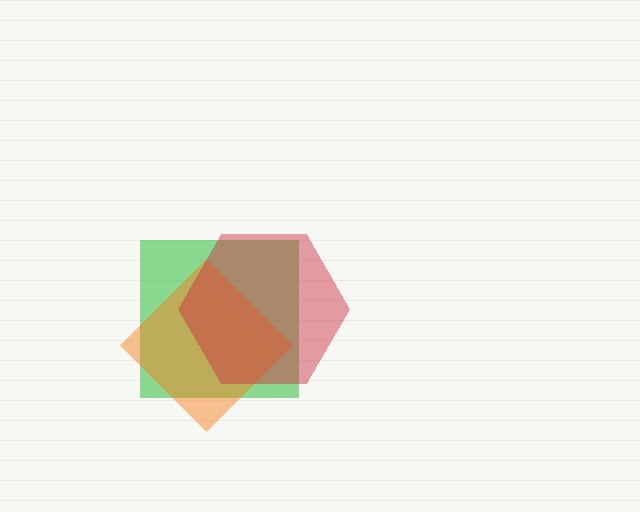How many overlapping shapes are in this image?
There are 3 overlapping shapes in the image.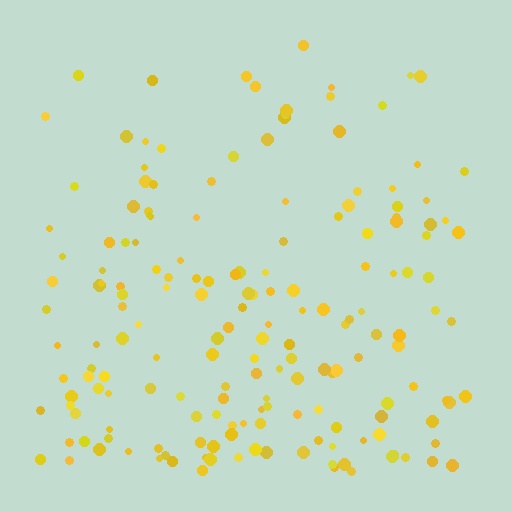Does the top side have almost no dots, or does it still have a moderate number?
Still a moderate number, just noticeably fewer than the bottom.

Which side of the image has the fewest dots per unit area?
The top.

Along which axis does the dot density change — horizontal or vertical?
Vertical.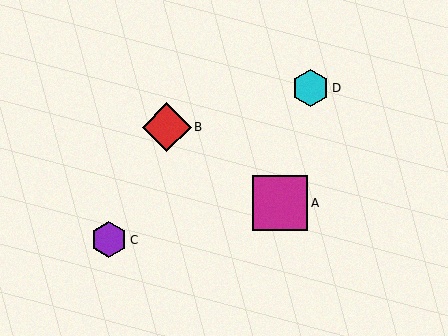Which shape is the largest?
The magenta square (labeled A) is the largest.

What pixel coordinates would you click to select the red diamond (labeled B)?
Click at (167, 127) to select the red diamond B.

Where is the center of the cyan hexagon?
The center of the cyan hexagon is at (311, 88).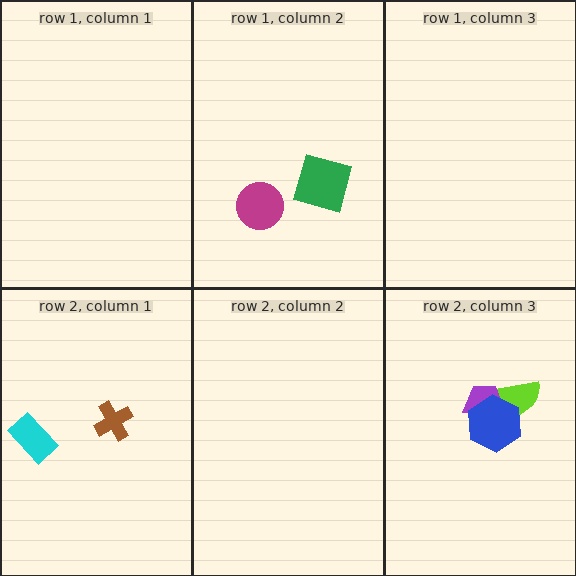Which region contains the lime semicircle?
The row 2, column 3 region.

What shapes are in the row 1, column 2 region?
The green square, the magenta circle.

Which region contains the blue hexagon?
The row 2, column 3 region.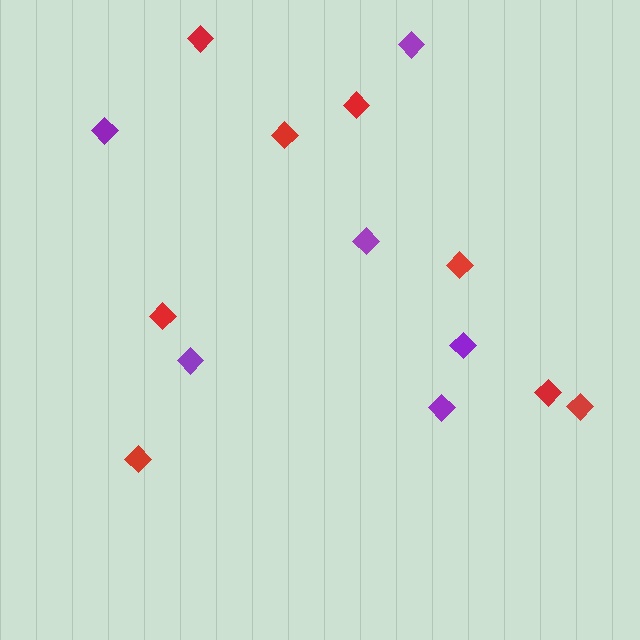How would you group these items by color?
There are 2 groups: one group of red diamonds (8) and one group of purple diamonds (6).